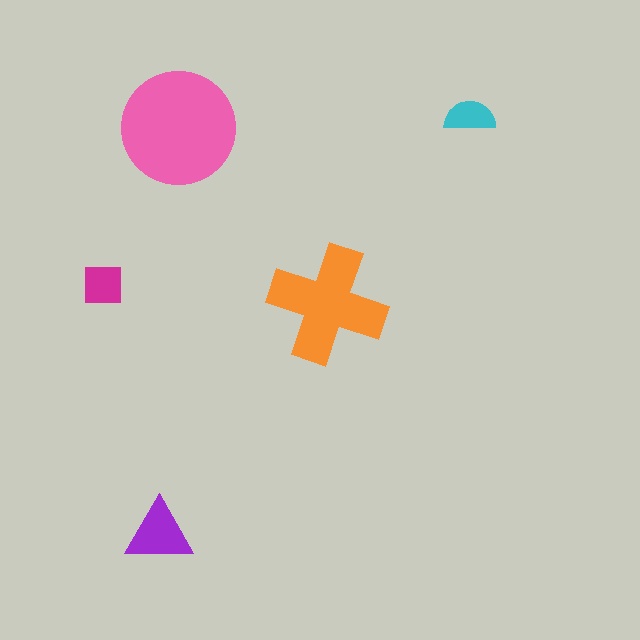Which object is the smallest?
The cyan semicircle.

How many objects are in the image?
There are 5 objects in the image.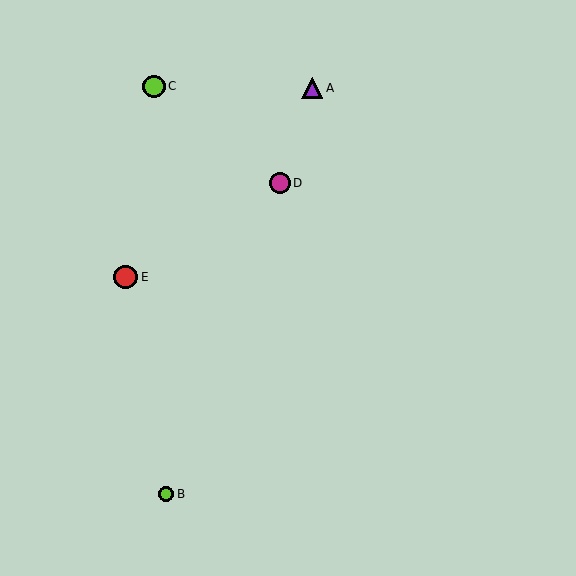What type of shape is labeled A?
Shape A is a purple triangle.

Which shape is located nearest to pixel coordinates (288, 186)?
The magenta circle (labeled D) at (280, 183) is nearest to that location.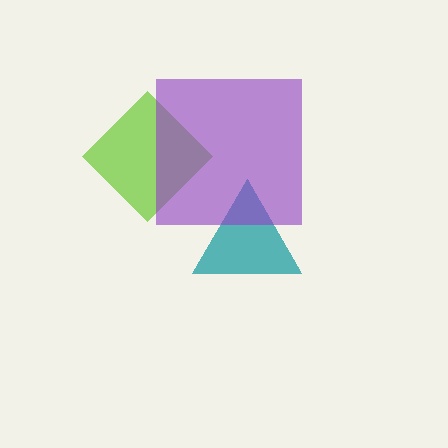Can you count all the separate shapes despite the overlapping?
Yes, there are 3 separate shapes.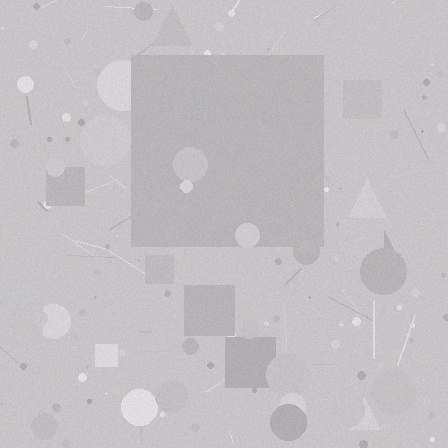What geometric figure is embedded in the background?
A square is embedded in the background.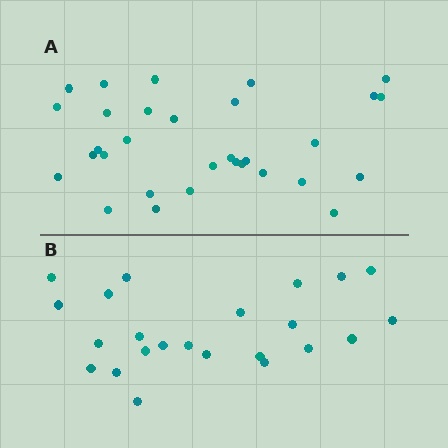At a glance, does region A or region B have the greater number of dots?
Region A (the top region) has more dots.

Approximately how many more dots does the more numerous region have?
Region A has roughly 8 or so more dots than region B.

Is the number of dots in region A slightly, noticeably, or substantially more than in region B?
Region A has noticeably more, but not dramatically so. The ratio is roughly 1.3 to 1.